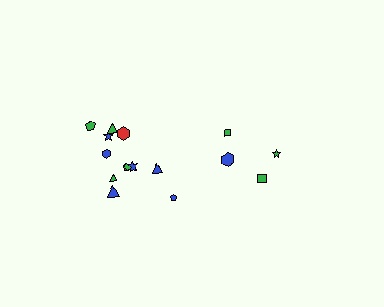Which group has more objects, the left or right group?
The left group.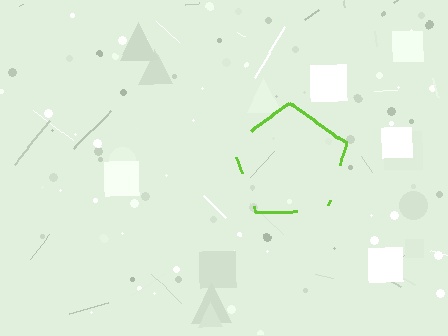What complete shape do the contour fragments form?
The contour fragments form a pentagon.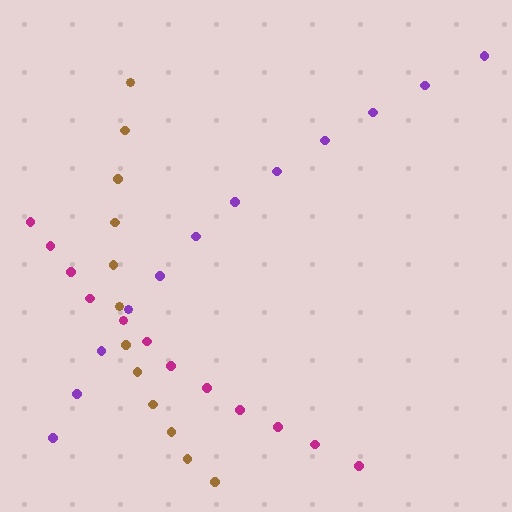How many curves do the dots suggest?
There are 3 distinct paths.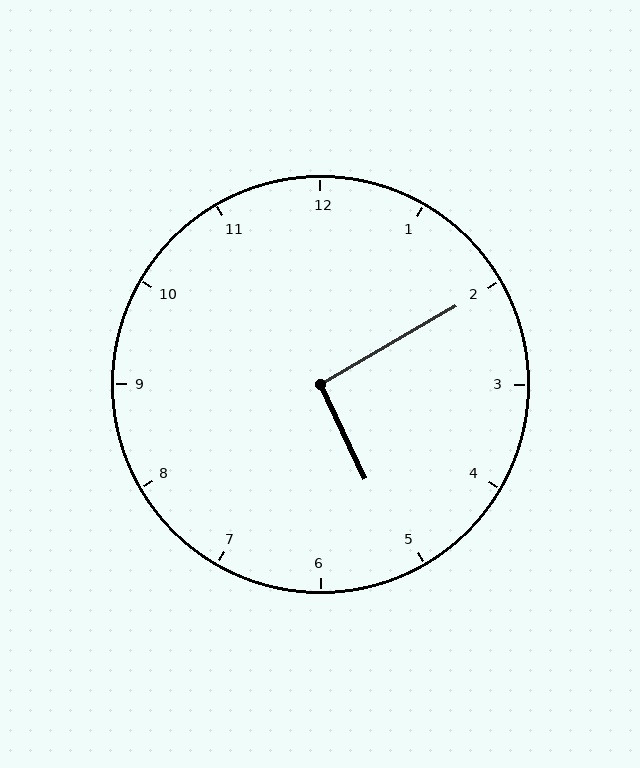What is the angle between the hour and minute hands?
Approximately 95 degrees.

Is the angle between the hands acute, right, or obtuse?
It is right.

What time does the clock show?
5:10.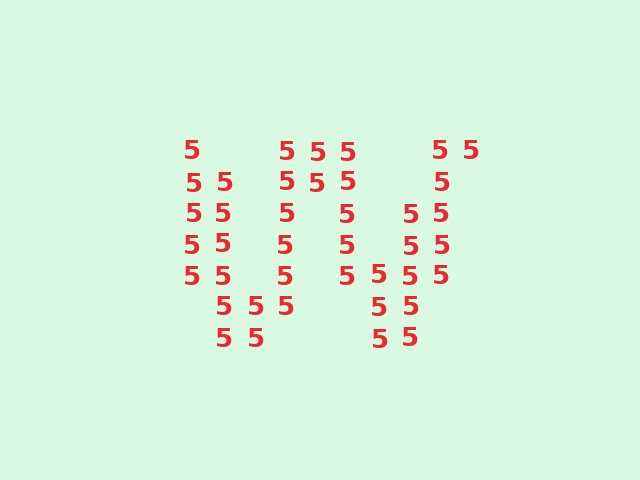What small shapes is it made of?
It is made of small digit 5's.